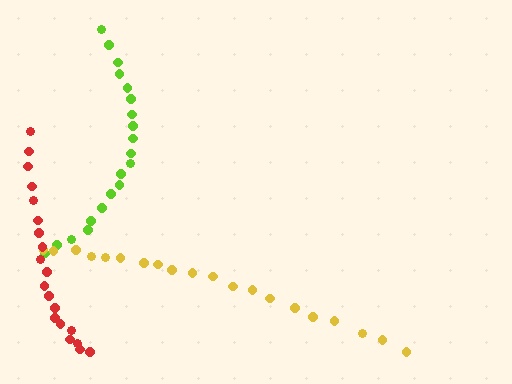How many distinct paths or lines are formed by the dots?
There are 3 distinct paths.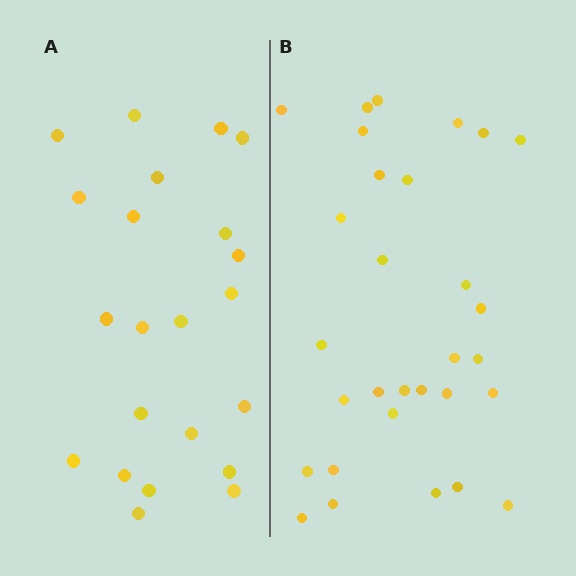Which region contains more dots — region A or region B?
Region B (the right region) has more dots.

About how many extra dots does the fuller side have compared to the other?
Region B has roughly 8 or so more dots than region A.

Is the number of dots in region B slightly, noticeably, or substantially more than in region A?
Region B has noticeably more, but not dramatically so. The ratio is roughly 1.4 to 1.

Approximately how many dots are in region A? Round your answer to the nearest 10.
About 20 dots. (The exact count is 22, which rounds to 20.)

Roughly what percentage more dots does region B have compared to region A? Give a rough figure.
About 35% more.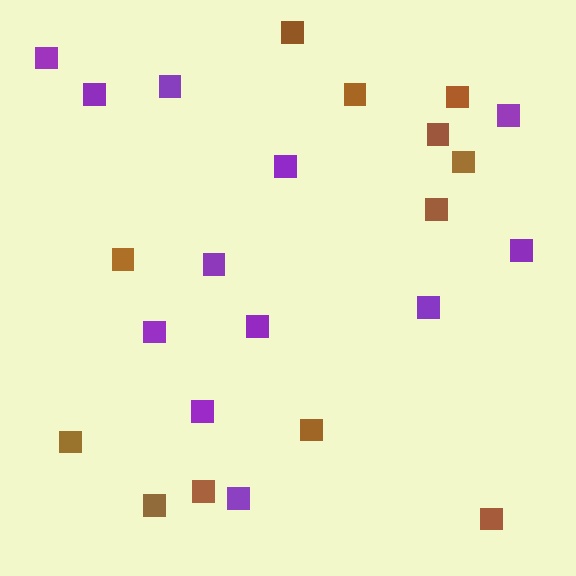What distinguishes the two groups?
There are 2 groups: one group of purple squares (12) and one group of brown squares (12).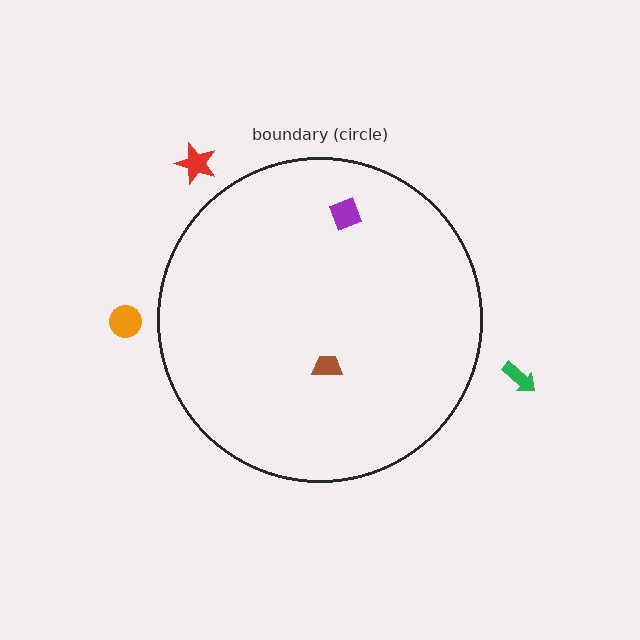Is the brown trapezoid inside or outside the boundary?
Inside.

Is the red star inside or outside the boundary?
Outside.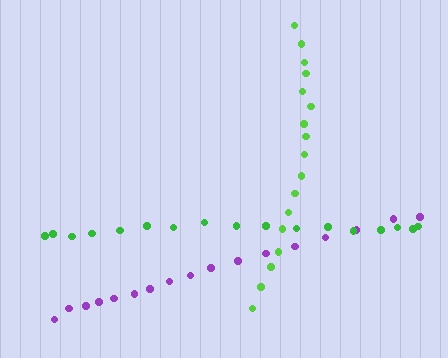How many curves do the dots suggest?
There are 3 distinct paths.